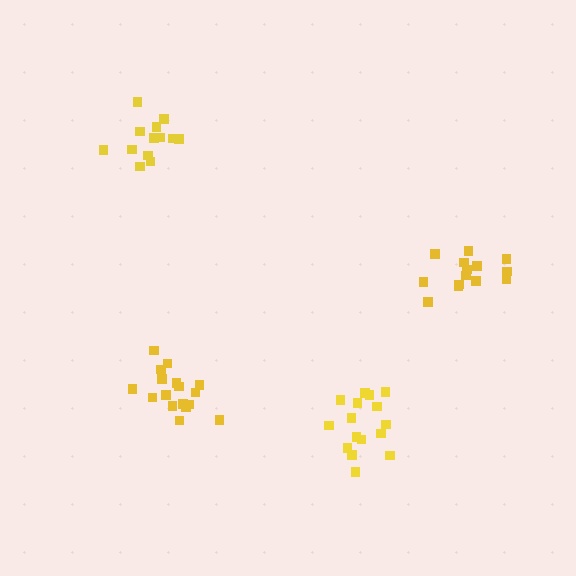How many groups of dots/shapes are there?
There are 4 groups.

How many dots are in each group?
Group 1: 14 dots, Group 2: 16 dots, Group 3: 13 dots, Group 4: 17 dots (60 total).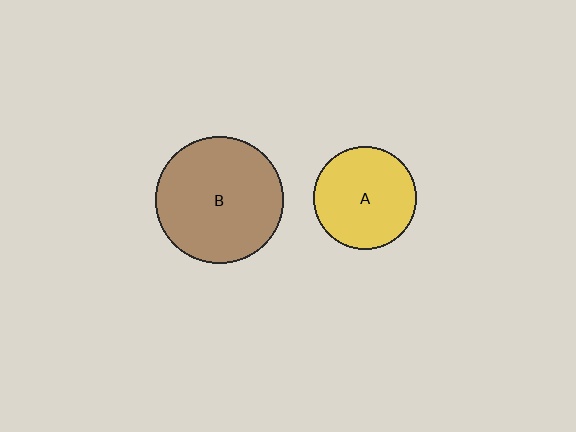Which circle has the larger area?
Circle B (brown).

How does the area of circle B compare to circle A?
Approximately 1.5 times.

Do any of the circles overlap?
No, none of the circles overlap.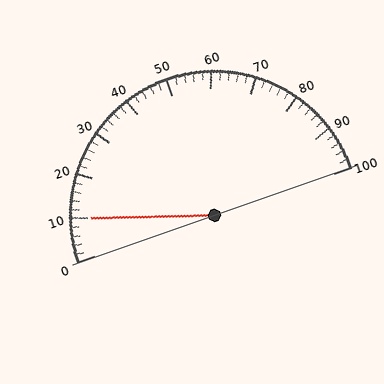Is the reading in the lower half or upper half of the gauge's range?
The reading is in the lower half of the range (0 to 100).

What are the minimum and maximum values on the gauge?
The gauge ranges from 0 to 100.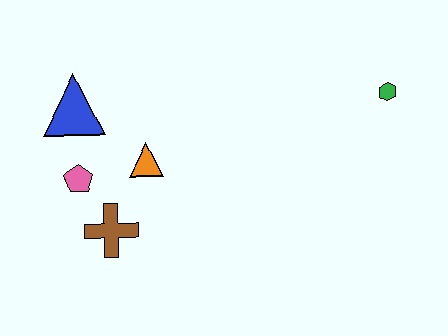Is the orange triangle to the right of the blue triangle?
Yes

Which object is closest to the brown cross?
The pink pentagon is closest to the brown cross.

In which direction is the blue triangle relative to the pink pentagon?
The blue triangle is above the pink pentagon.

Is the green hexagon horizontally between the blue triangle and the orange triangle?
No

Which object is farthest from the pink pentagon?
The green hexagon is farthest from the pink pentagon.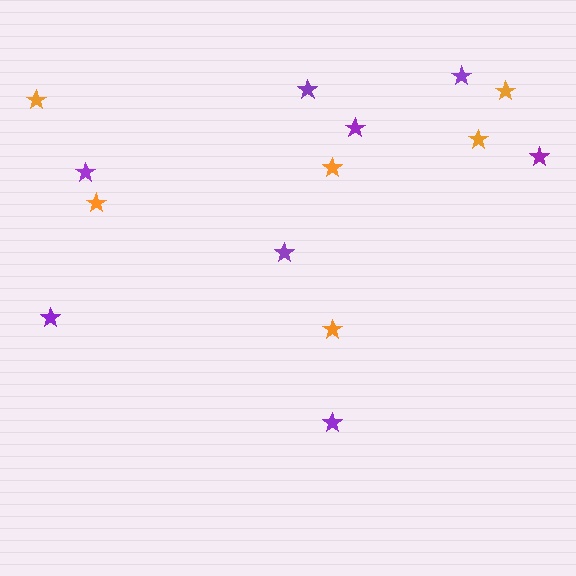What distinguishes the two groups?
There are 2 groups: one group of orange stars (6) and one group of purple stars (8).